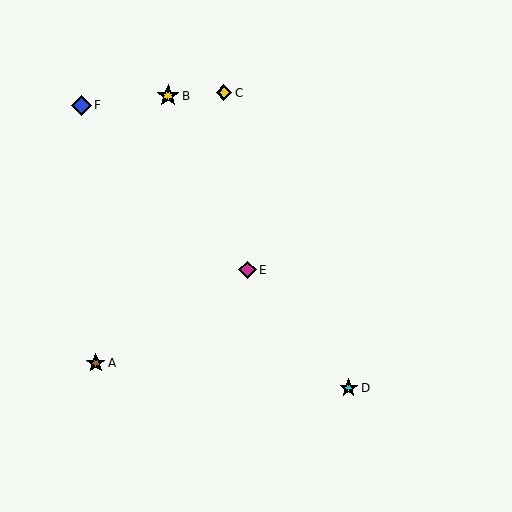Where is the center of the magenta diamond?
The center of the magenta diamond is at (248, 270).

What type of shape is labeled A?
Shape A is a brown star.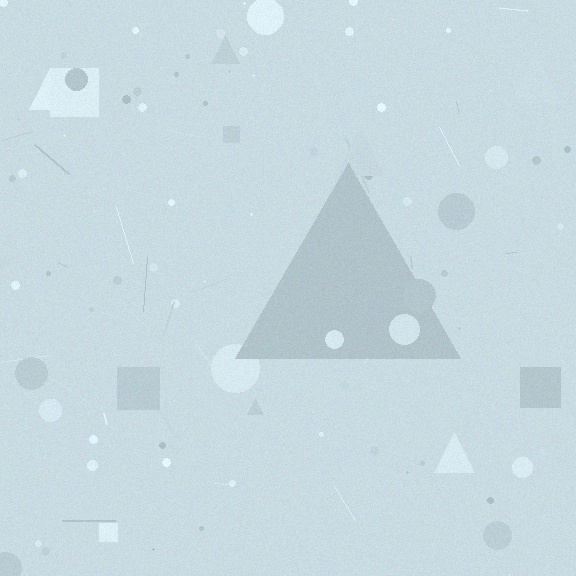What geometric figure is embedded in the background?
A triangle is embedded in the background.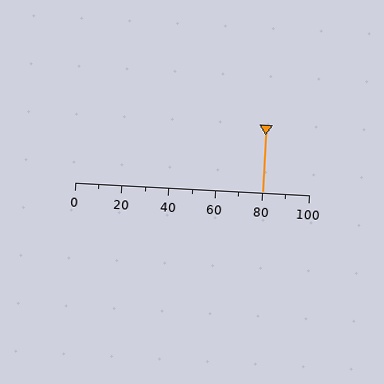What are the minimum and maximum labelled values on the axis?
The axis runs from 0 to 100.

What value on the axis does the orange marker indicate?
The marker indicates approximately 80.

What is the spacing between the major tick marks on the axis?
The major ticks are spaced 20 apart.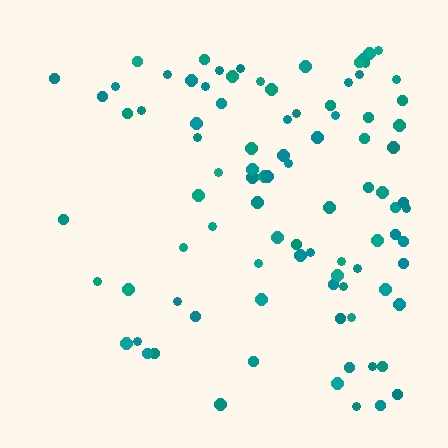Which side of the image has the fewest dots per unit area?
The left.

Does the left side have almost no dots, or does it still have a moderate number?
Still a moderate number, just noticeably fewer than the right.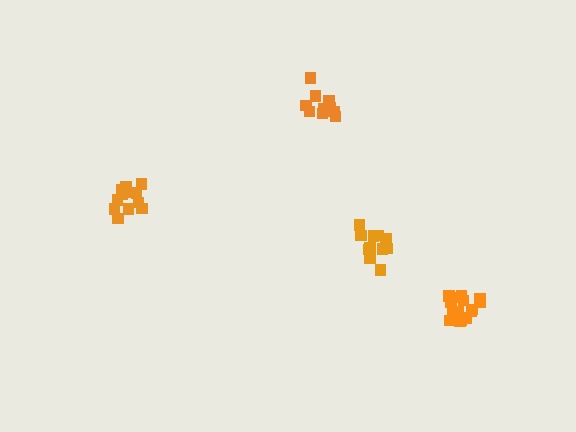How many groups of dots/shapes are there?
There are 4 groups.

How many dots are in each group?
Group 1: 15 dots, Group 2: 12 dots, Group 3: 12 dots, Group 4: 10 dots (49 total).